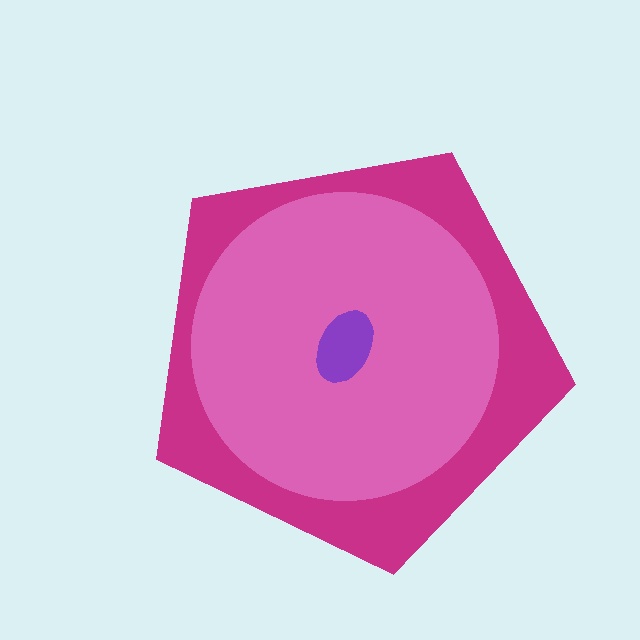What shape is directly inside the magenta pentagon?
The pink circle.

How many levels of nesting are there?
3.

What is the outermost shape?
The magenta pentagon.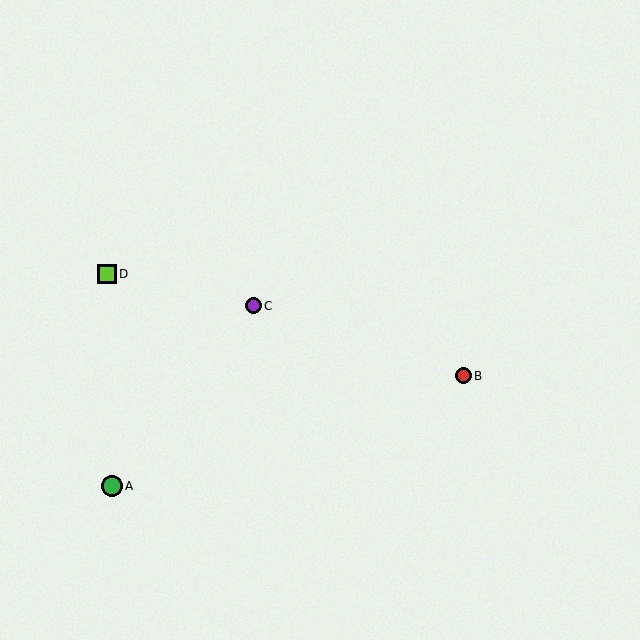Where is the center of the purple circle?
The center of the purple circle is at (253, 306).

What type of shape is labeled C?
Shape C is a purple circle.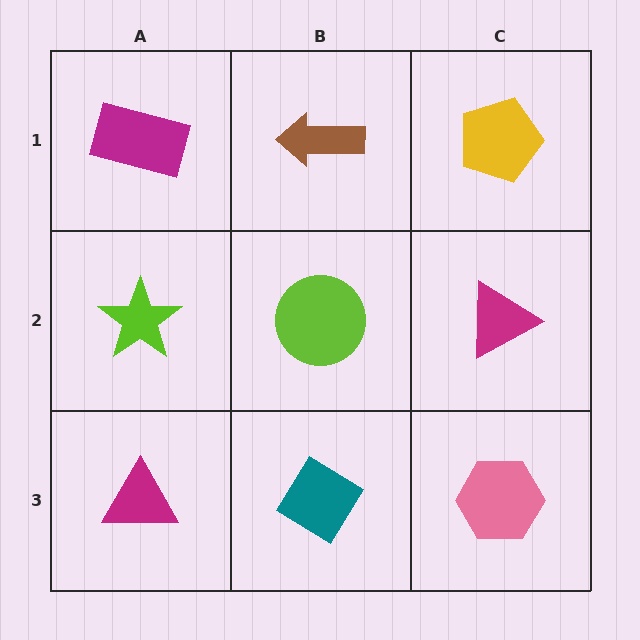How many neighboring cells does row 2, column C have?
3.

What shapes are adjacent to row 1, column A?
A lime star (row 2, column A), a brown arrow (row 1, column B).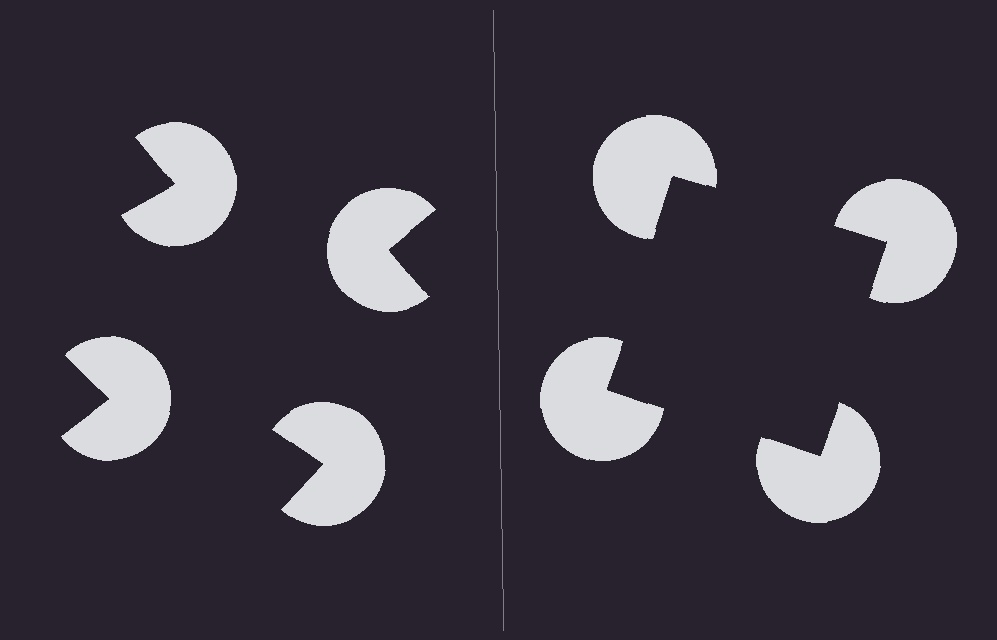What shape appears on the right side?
An illusory square.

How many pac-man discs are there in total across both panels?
8 — 4 on each side.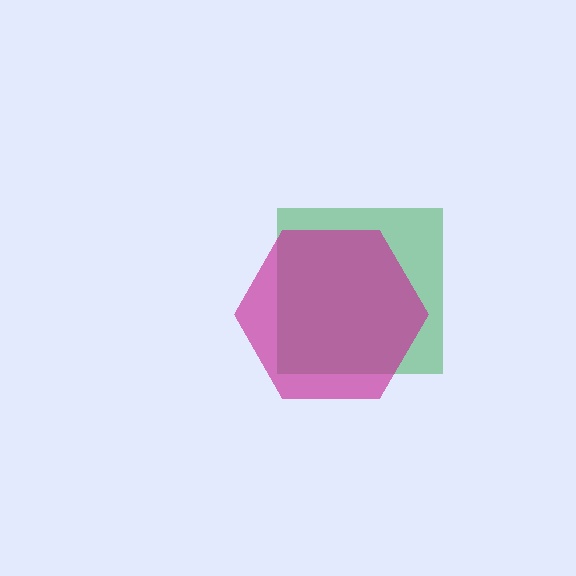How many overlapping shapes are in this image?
There are 2 overlapping shapes in the image.